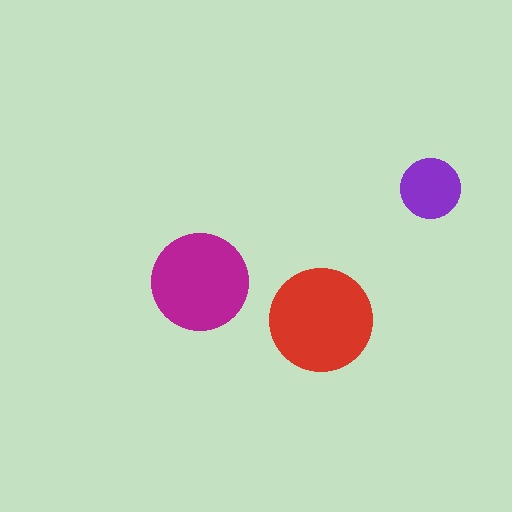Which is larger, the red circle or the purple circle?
The red one.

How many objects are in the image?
There are 3 objects in the image.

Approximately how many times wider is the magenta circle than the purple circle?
About 1.5 times wider.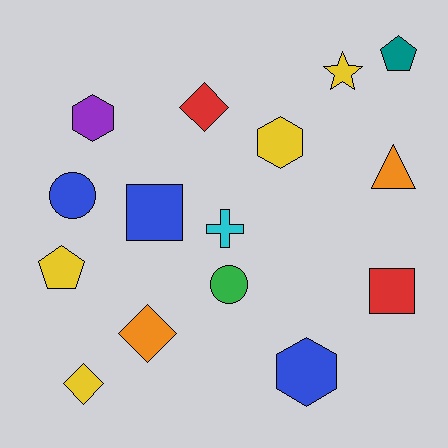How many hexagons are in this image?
There are 3 hexagons.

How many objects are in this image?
There are 15 objects.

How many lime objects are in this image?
There are no lime objects.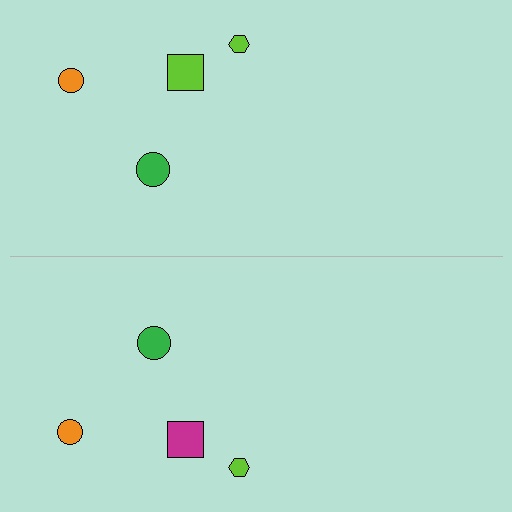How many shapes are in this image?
There are 8 shapes in this image.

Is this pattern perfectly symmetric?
No, the pattern is not perfectly symmetric. The magenta square on the bottom side breaks the symmetry — its mirror counterpart is lime.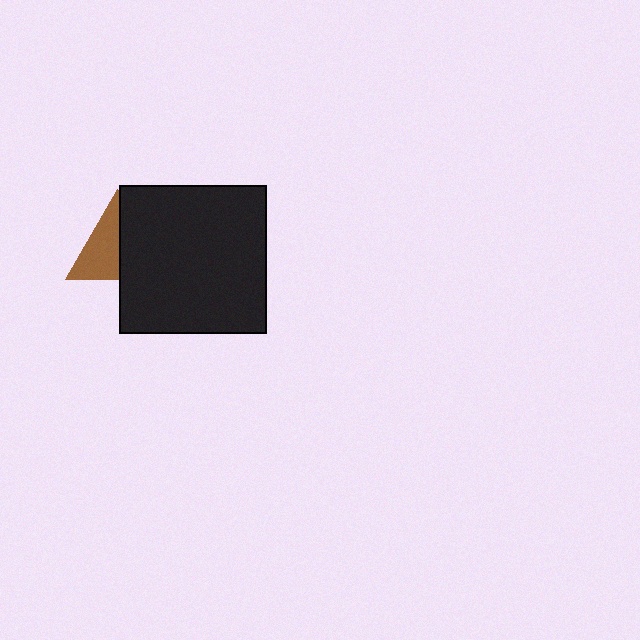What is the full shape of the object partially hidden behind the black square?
The partially hidden object is a brown triangle.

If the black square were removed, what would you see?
You would see the complete brown triangle.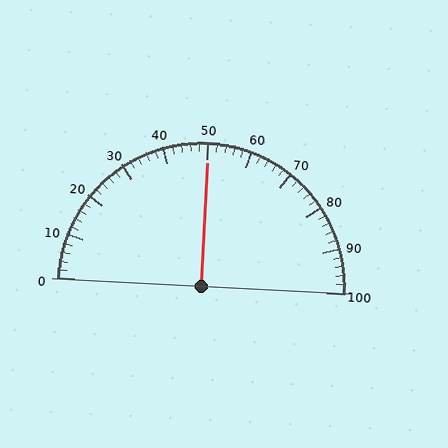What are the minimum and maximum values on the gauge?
The gauge ranges from 0 to 100.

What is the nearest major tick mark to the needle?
The nearest major tick mark is 50.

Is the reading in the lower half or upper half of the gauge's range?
The reading is in the upper half of the range (0 to 100).